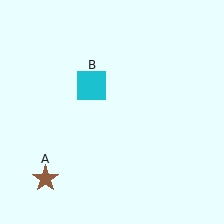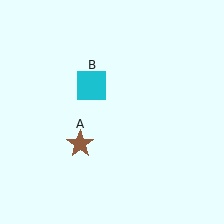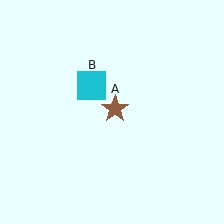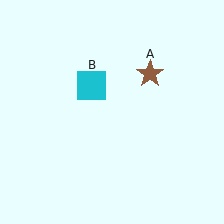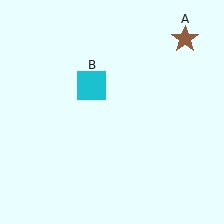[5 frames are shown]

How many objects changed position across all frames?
1 object changed position: brown star (object A).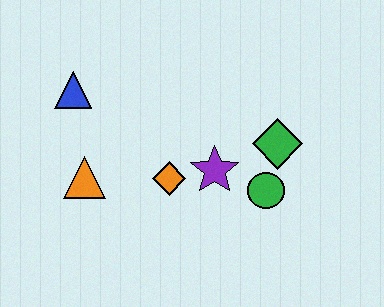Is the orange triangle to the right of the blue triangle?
Yes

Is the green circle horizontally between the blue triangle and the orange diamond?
No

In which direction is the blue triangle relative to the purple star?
The blue triangle is to the left of the purple star.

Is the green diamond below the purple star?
No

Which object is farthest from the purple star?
The blue triangle is farthest from the purple star.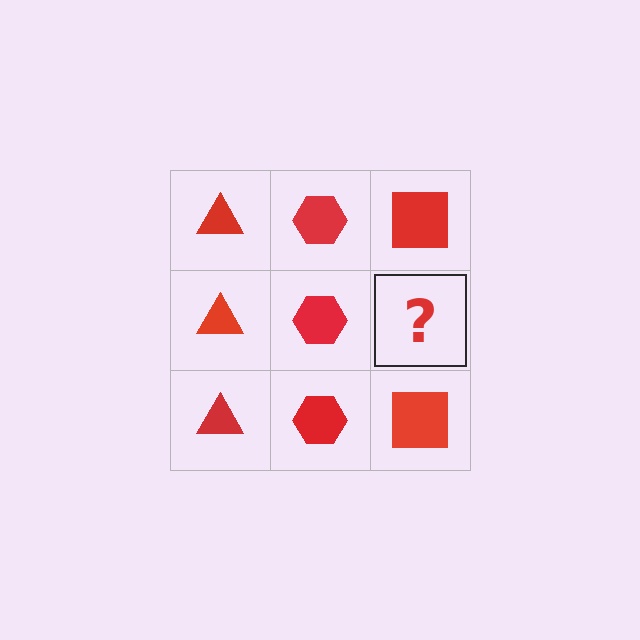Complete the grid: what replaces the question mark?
The question mark should be replaced with a red square.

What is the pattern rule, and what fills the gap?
The rule is that each column has a consistent shape. The gap should be filled with a red square.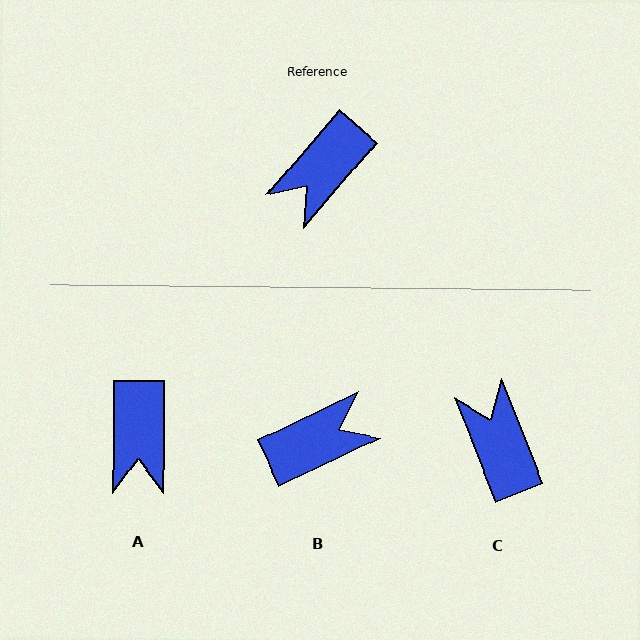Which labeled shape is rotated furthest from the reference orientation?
B, about 156 degrees away.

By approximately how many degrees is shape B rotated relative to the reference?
Approximately 156 degrees counter-clockwise.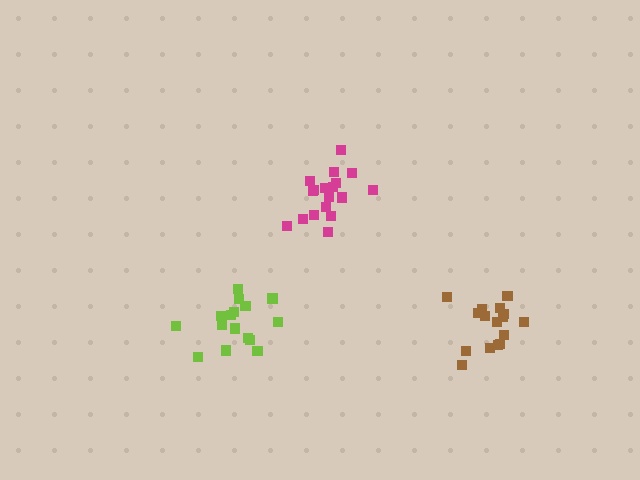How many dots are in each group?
Group 1: 17 dots, Group 2: 19 dots, Group 3: 16 dots (52 total).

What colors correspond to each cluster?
The clusters are colored: lime, magenta, brown.